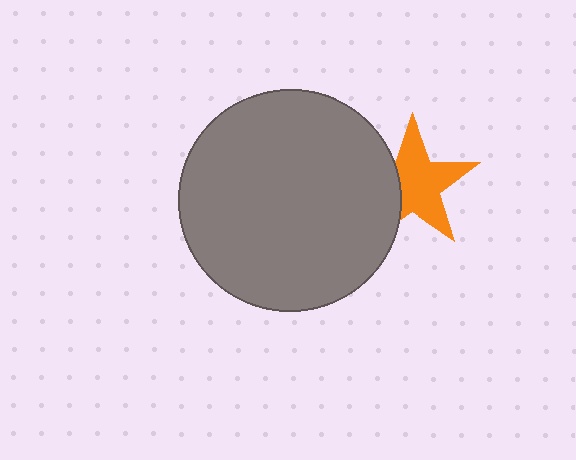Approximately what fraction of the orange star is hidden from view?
Roughly 31% of the orange star is hidden behind the gray circle.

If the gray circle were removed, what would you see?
You would see the complete orange star.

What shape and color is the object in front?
The object in front is a gray circle.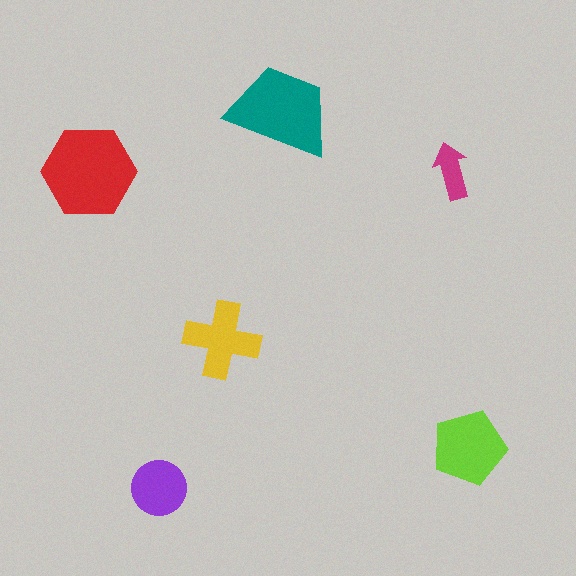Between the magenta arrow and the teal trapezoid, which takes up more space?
The teal trapezoid.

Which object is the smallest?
The magenta arrow.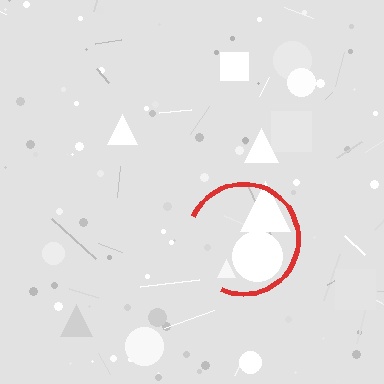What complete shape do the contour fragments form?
The contour fragments form a circle.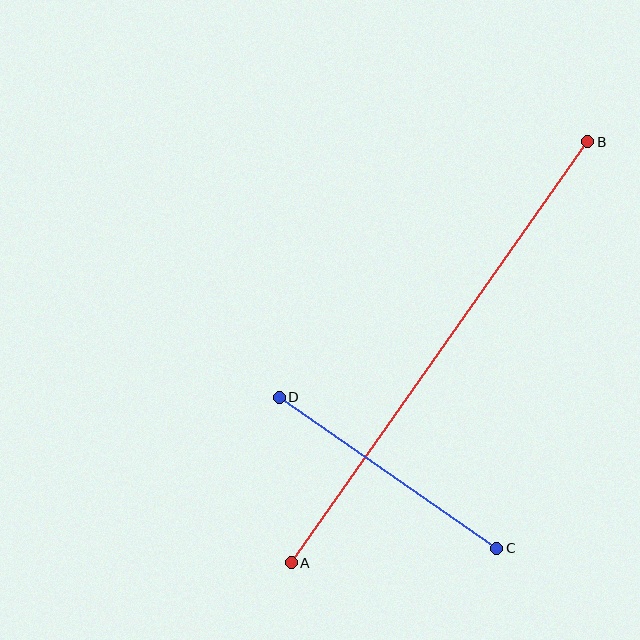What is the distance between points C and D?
The distance is approximately 265 pixels.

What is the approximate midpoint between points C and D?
The midpoint is at approximately (388, 473) pixels.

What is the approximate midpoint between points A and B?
The midpoint is at approximately (440, 352) pixels.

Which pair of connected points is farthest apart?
Points A and B are farthest apart.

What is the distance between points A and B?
The distance is approximately 515 pixels.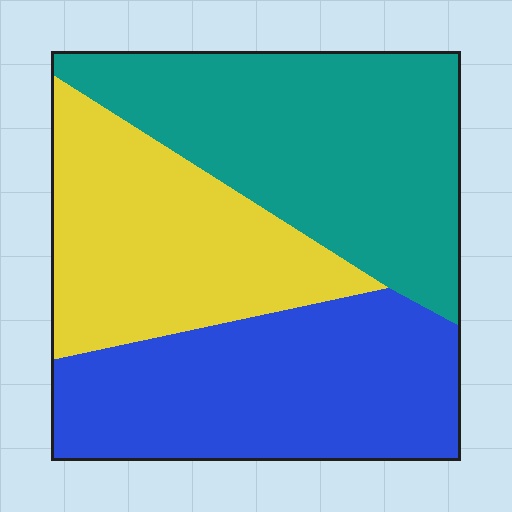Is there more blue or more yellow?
Blue.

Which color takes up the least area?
Yellow, at roughly 30%.